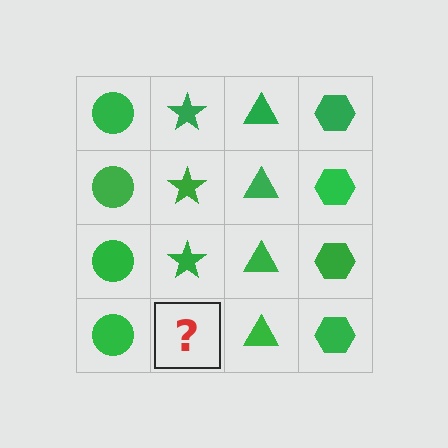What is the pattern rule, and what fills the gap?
The rule is that each column has a consistent shape. The gap should be filled with a green star.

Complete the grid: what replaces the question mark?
The question mark should be replaced with a green star.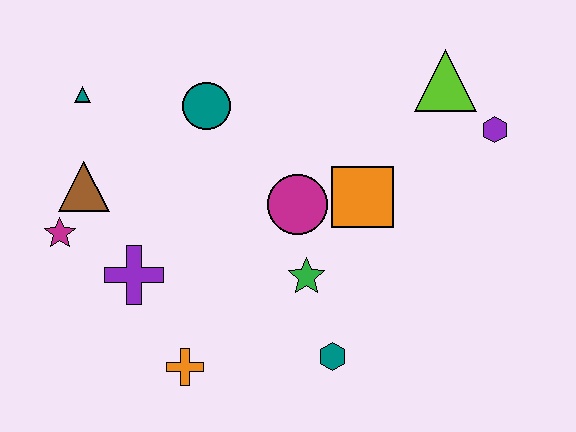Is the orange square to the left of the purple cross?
No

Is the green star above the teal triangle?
No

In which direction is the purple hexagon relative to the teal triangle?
The purple hexagon is to the right of the teal triangle.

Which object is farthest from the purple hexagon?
The magenta star is farthest from the purple hexagon.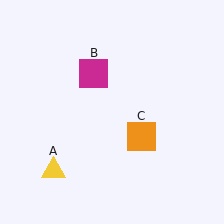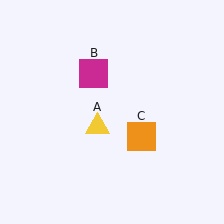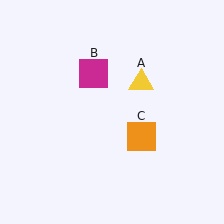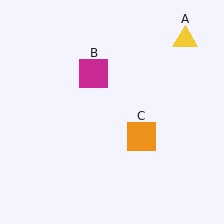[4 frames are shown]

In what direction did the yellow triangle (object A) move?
The yellow triangle (object A) moved up and to the right.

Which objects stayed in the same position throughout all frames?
Magenta square (object B) and orange square (object C) remained stationary.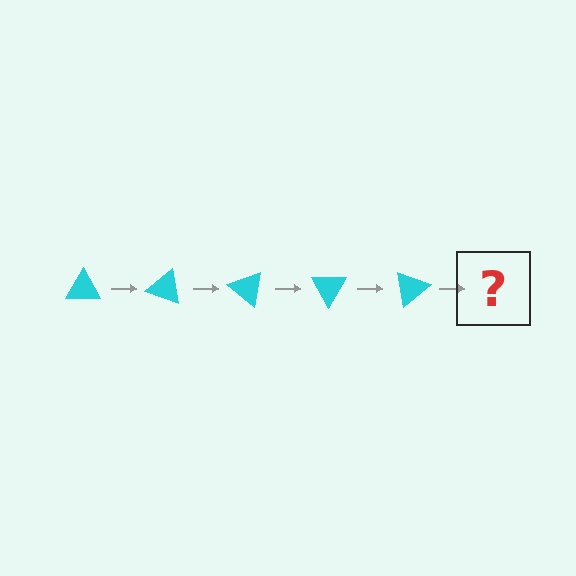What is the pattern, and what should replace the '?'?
The pattern is that the triangle rotates 20 degrees each step. The '?' should be a cyan triangle rotated 100 degrees.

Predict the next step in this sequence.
The next step is a cyan triangle rotated 100 degrees.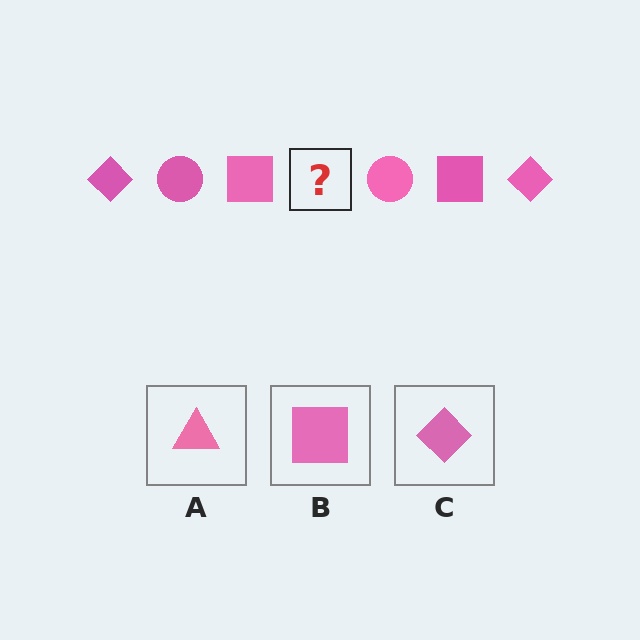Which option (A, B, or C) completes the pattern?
C.